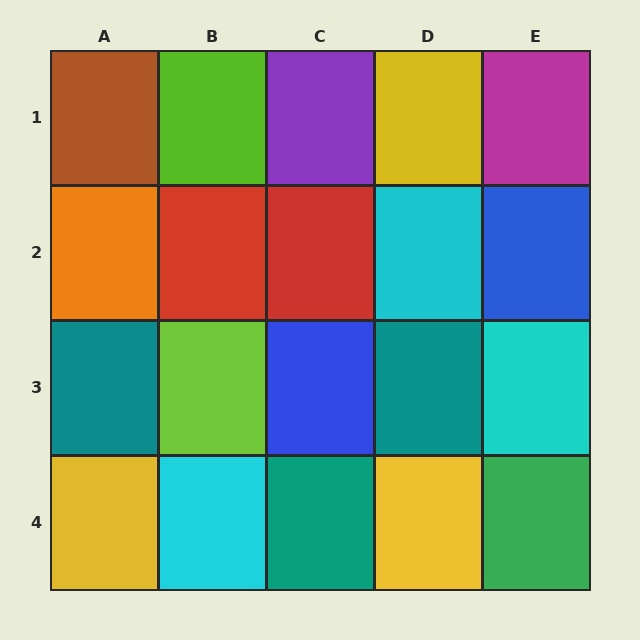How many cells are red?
2 cells are red.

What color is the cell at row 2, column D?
Cyan.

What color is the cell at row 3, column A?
Teal.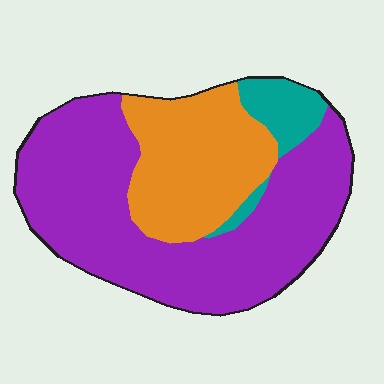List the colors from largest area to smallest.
From largest to smallest: purple, orange, teal.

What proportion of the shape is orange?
Orange covers 29% of the shape.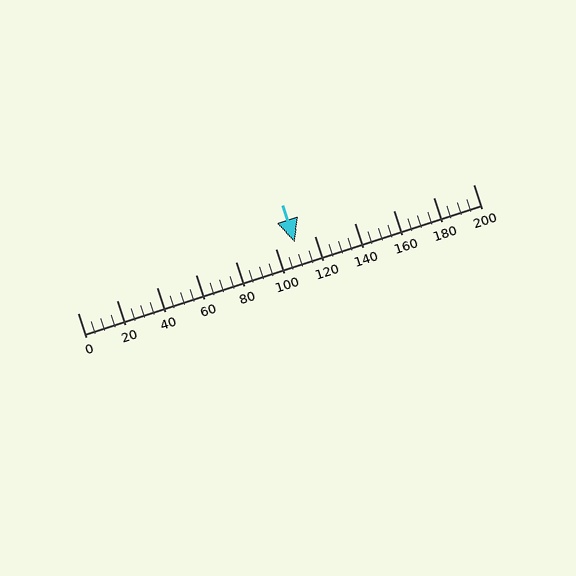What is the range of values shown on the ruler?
The ruler shows values from 0 to 200.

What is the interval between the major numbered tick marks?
The major tick marks are spaced 20 units apart.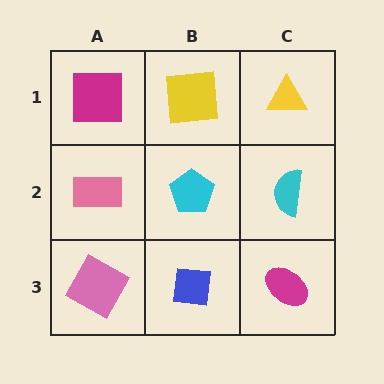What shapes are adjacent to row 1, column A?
A pink rectangle (row 2, column A), a yellow square (row 1, column B).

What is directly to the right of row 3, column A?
A blue square.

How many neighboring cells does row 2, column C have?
3.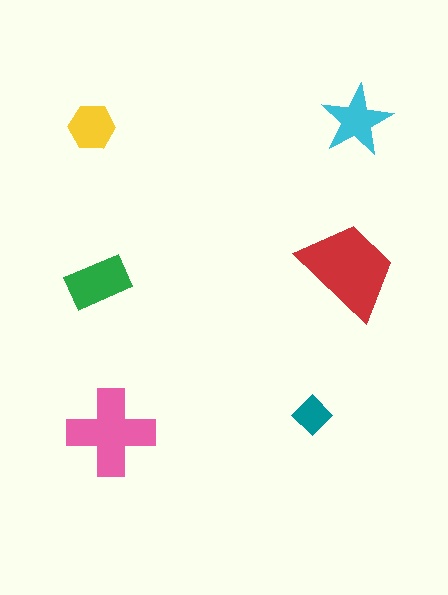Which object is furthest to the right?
The cyan star is rightmost.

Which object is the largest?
The red trapezoid.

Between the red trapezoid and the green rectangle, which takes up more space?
The red trapezoid.